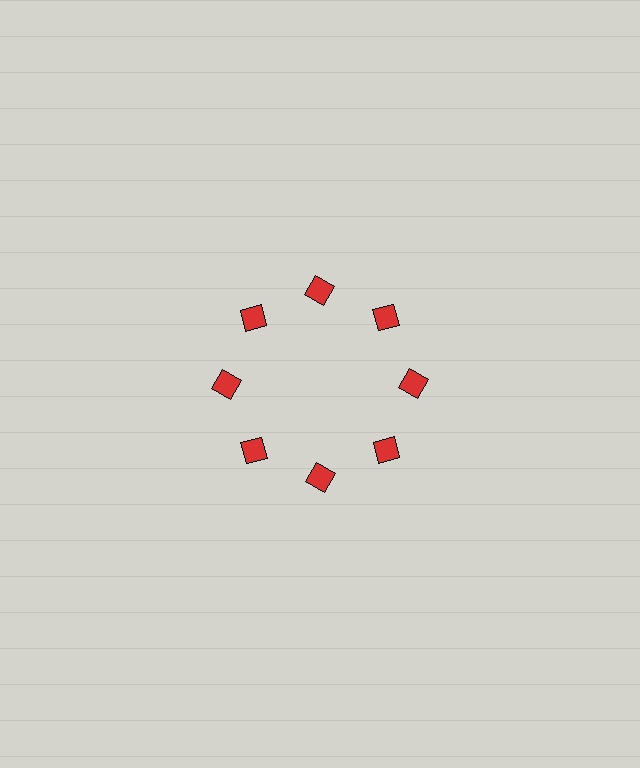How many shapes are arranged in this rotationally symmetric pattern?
There are 8 shapes, arranged in 8 groups of 1.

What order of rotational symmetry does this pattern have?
This pattern has 8-fold rotational symmetry.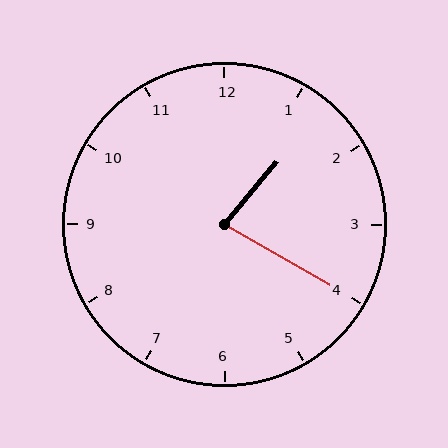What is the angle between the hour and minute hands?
Approximately 80 degrees.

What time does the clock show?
1:20.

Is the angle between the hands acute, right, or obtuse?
It is acute.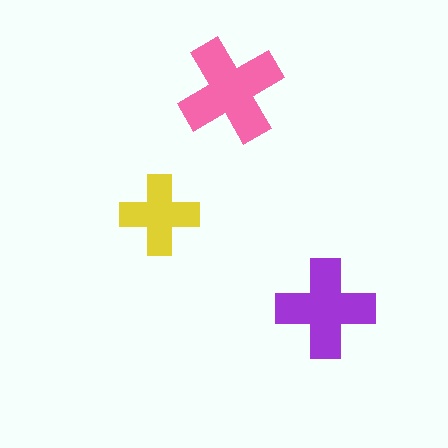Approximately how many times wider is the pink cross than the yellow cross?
About 1.5 times wider.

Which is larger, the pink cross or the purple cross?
The pink one.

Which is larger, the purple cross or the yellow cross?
The purple one.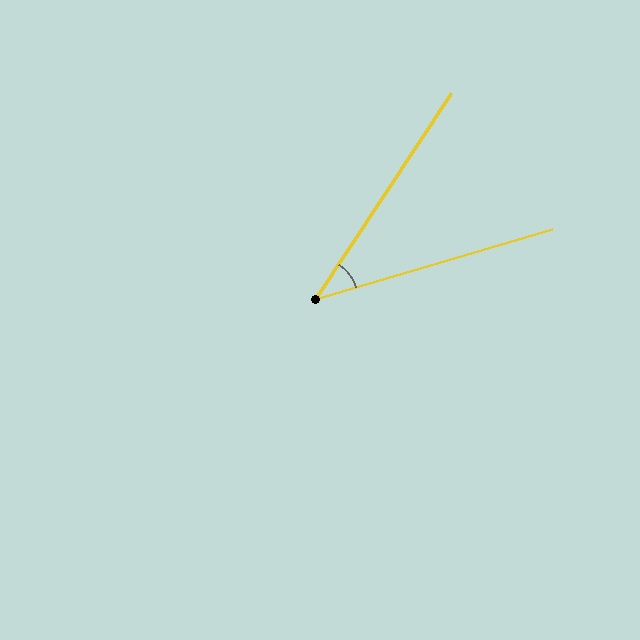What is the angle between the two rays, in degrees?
Approximately 40 degrees.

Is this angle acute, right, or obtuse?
It is acute.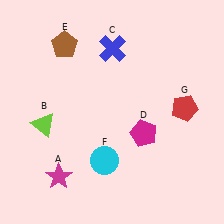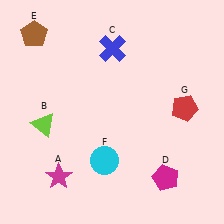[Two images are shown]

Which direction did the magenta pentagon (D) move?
The magenta pentagon (D) moved down.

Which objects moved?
The objects that moved are: the magenta pentagon (D), the brown pentagon (E).